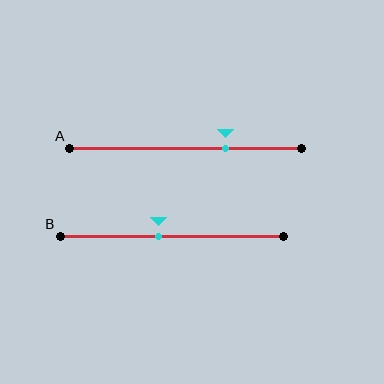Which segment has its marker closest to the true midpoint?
Segment B has its marker closest to the true midpoint.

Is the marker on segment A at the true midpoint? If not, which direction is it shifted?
No, the marker on segment A is shifted to the right by about 17% of the segment length.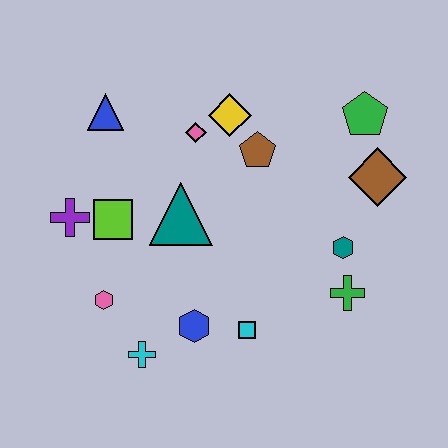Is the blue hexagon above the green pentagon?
No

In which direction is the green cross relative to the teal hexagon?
The green cross is below the teal hexagon.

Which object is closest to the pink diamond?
The yellow diamond is closest to the pink diamond.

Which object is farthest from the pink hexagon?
The green pentagon is farthest from the pink hexagon.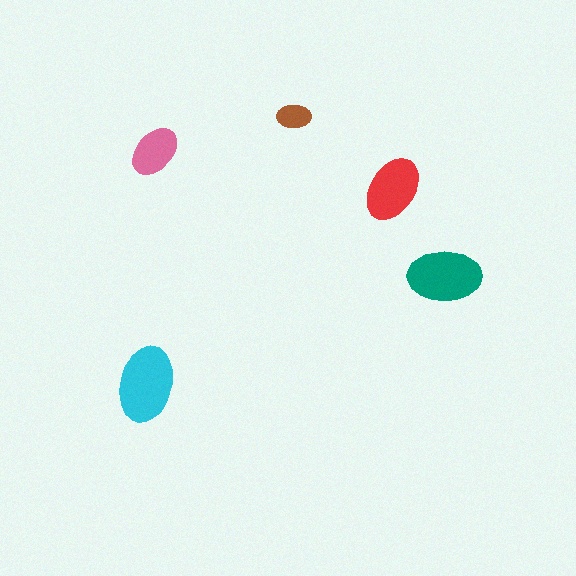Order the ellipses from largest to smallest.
the cyan one, the teal one, the red one, the pink one, the brown one.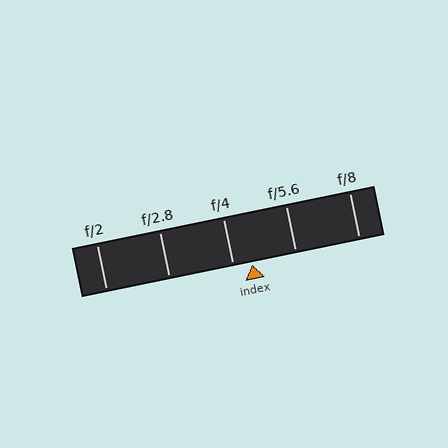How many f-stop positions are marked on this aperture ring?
There are 5 f-stop positions marked.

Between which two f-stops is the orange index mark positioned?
The index mark is between f/4 and f/5.6.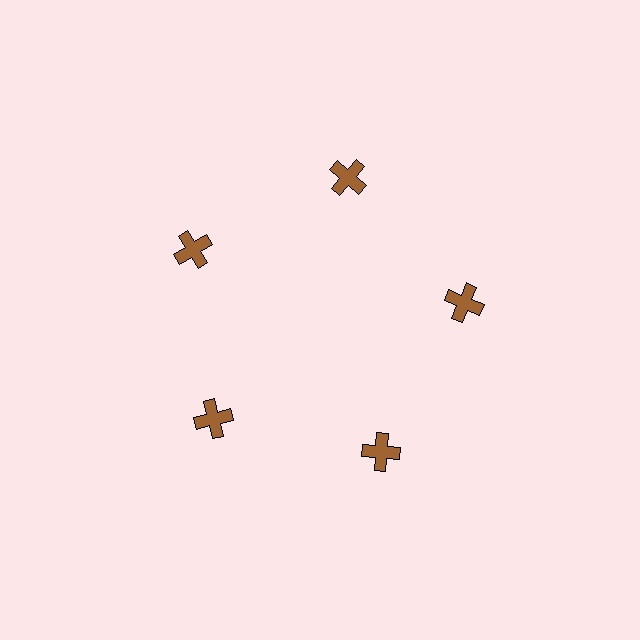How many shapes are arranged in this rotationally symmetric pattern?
There are 5 shapes, arranged in 5 groups of 1.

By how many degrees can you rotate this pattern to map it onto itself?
The pattern maps onto itself every 72 degrees of rotation.